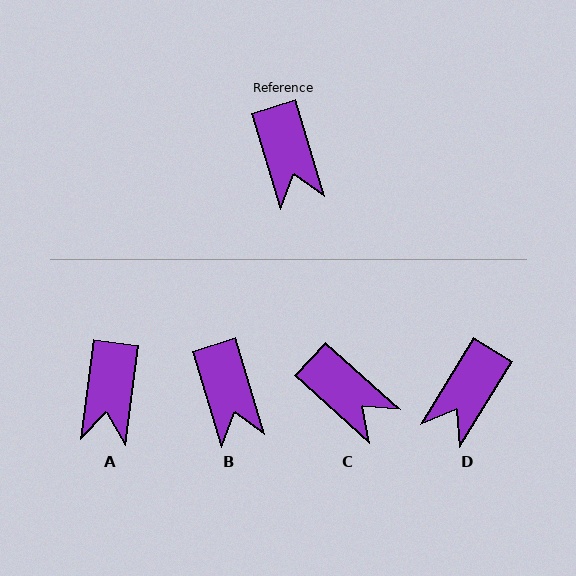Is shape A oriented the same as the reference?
No, it is off by about 24 degrees.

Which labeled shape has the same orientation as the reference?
B.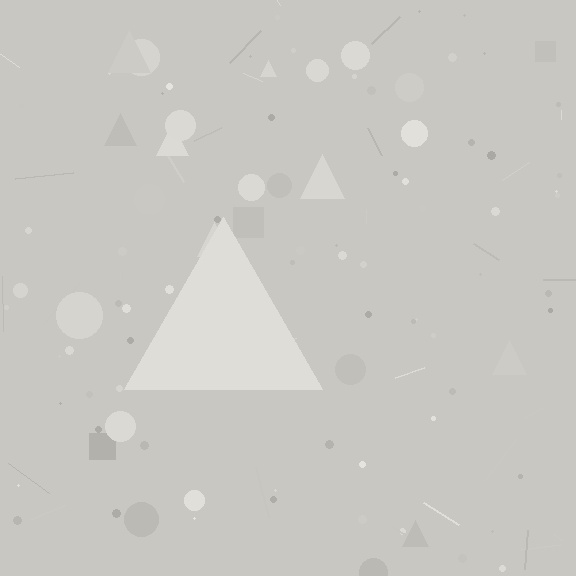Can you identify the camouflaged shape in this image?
The camouflaged shape is a triangle.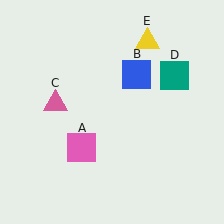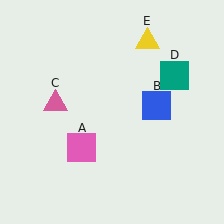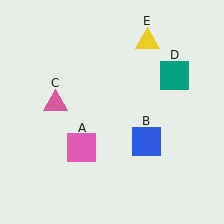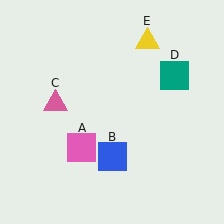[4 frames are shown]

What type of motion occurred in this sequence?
The blue square (object B) rotated clockwise around the center of the scene.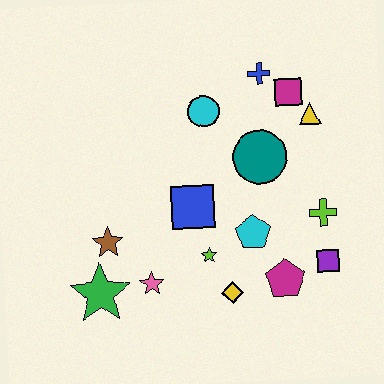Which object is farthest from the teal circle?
The green star is farthest from the teal circle.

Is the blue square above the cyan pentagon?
Yes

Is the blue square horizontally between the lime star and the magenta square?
No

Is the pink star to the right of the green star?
Yes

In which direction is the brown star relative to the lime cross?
The brown star is to the left of the lime cross.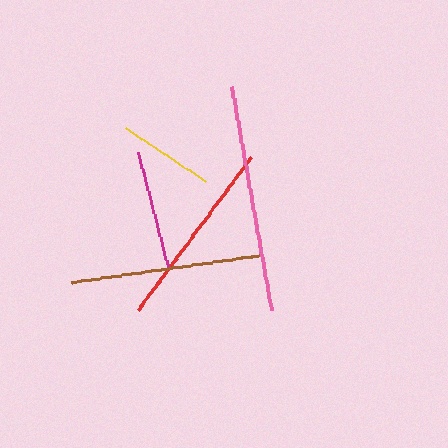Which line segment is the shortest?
The yellow line is the shortest at approximately 96 pixels.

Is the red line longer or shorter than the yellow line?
The red line is longer than the yellow line.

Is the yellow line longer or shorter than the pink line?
The pink line is longer than the yellow line.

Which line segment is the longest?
The pink line is the longest at approximately 227 pixels.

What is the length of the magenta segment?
The magenta segment is approximately 119 pixels long.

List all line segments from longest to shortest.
From longest to shortest: pink, brown, red, magenta, yellow.